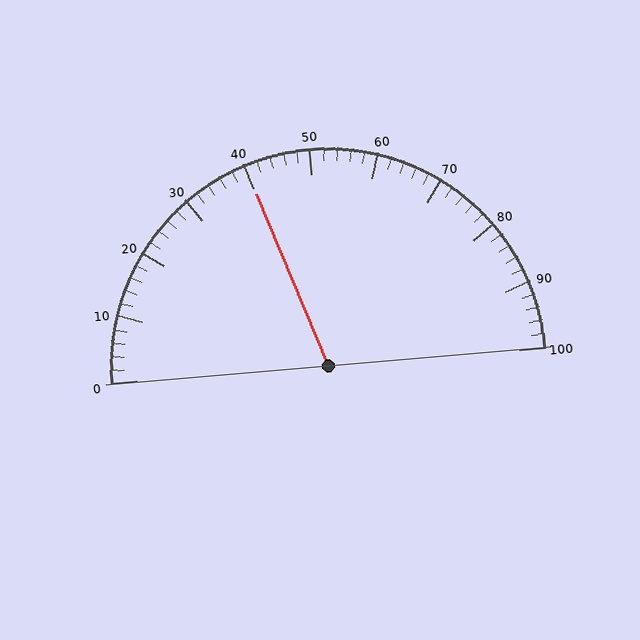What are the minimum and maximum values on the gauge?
The gauge ranges from 0 to 100.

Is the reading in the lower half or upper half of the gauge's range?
The reading is in the lower half of the range (0 to 100).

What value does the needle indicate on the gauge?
The needle indicates approximately 40.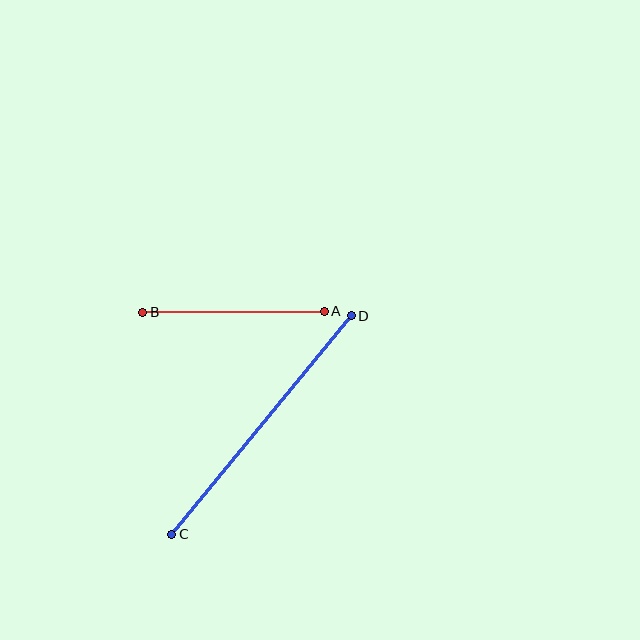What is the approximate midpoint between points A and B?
The midpoint is at approximately (234, 312) pixels.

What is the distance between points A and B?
The distance is approximately 181 pixels.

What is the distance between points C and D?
The distance is approximately 283 pixels.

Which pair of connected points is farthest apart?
Points C and D are farthest apart.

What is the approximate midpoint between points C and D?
The midpoint is at approximately (261, 425) pixels.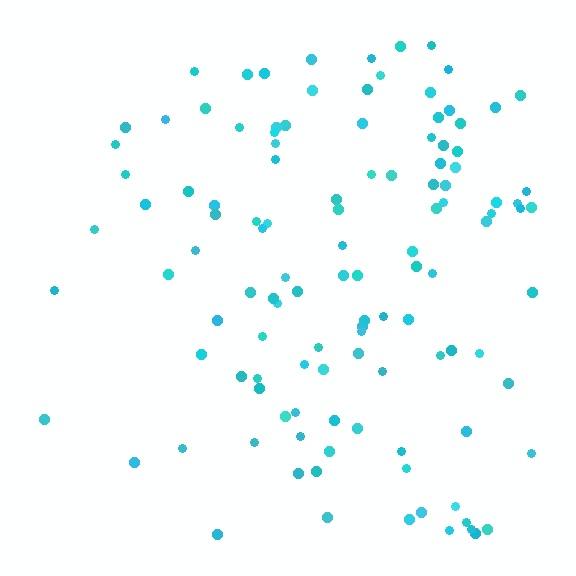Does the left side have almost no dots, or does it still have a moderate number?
Still a moderate number, just noticeably fewer than the right.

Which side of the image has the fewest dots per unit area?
The left.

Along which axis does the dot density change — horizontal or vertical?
Horizontal.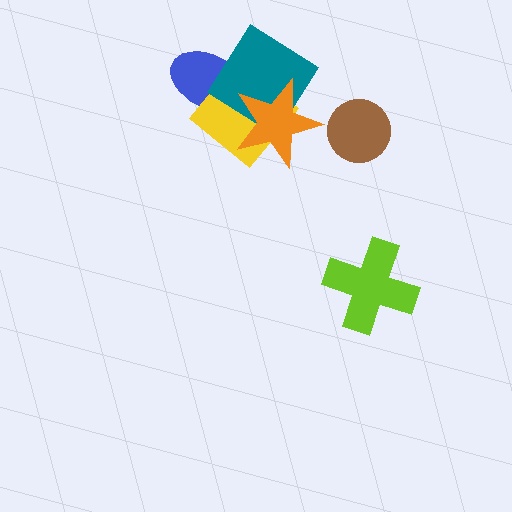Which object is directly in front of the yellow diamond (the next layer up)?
The teal diamond is directly in front of the yellow diamond.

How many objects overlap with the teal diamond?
3 objects overlap with the teal diamond.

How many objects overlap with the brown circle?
0 objects overlap with the brown circle.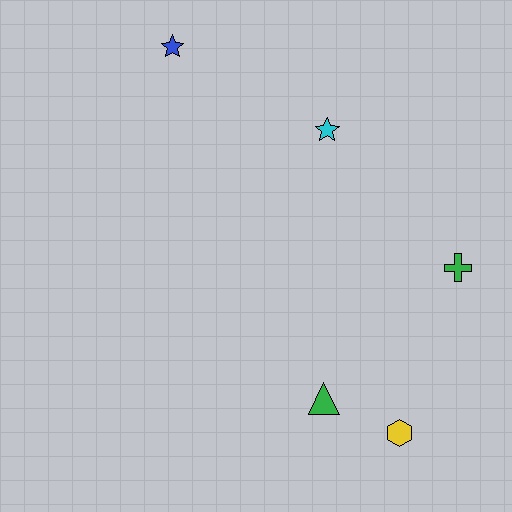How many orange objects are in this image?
There are no orange objects.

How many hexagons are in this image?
There is 1 hexagon.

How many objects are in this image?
There are 5 objects.